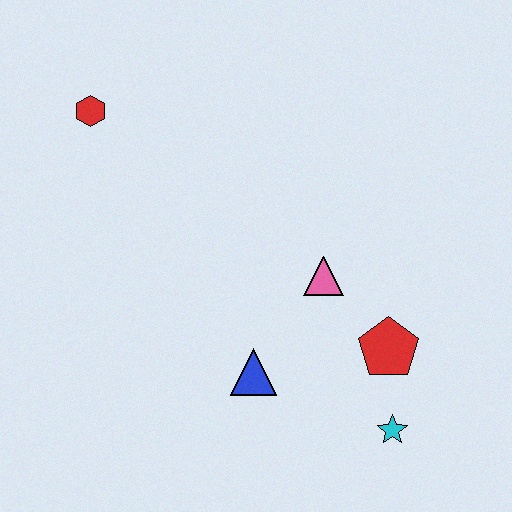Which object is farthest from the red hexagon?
The cyan star is farthest from the red hexagon.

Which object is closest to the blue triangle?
The pink triangle is closest to the blue triangle.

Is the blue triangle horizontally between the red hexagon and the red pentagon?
Yes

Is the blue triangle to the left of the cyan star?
Yes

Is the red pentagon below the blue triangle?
No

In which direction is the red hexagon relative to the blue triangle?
The red hexagon is above the blue triangle.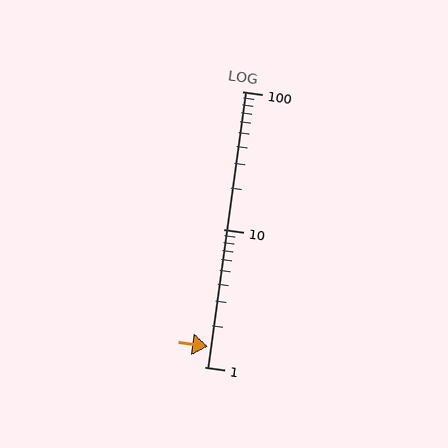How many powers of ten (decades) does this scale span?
The scale spans 2 decades, from 1 to 100.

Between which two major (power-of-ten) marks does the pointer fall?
The pointer is between 1 and 10.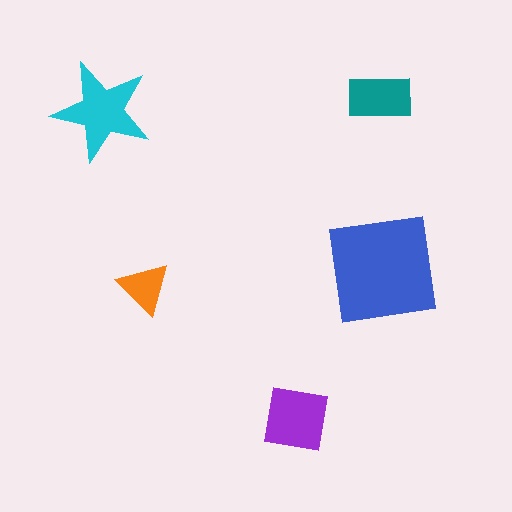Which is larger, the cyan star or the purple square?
The cyan star.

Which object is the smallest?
The orange triangle.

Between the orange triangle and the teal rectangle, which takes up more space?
The teal rectangle.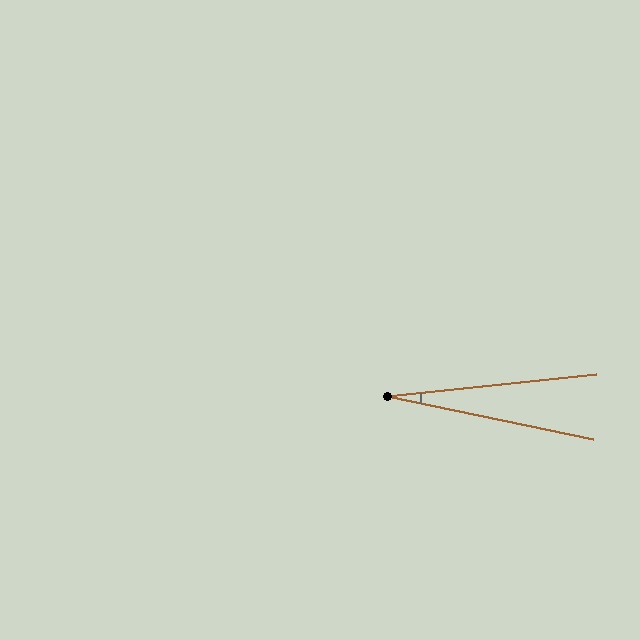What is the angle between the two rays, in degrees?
Approximately 18 degrees.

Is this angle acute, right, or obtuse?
It is acute.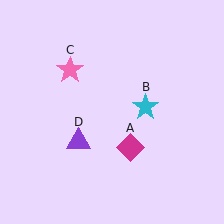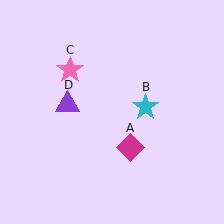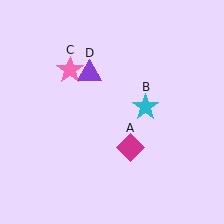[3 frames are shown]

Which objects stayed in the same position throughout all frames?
Magenta diamond (object A) and cyan star (object B) and pink star (object C) remained stationary.